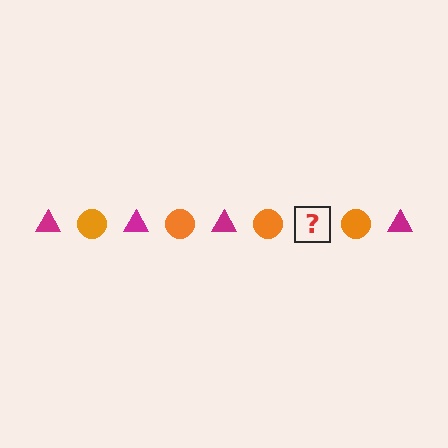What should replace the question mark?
The question mark should be replaced with a magenta triangle.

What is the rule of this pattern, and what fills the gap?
The rule is that the pattern alternates between magenta triangle and orange circle. The gap should be filled with a magenta triangle.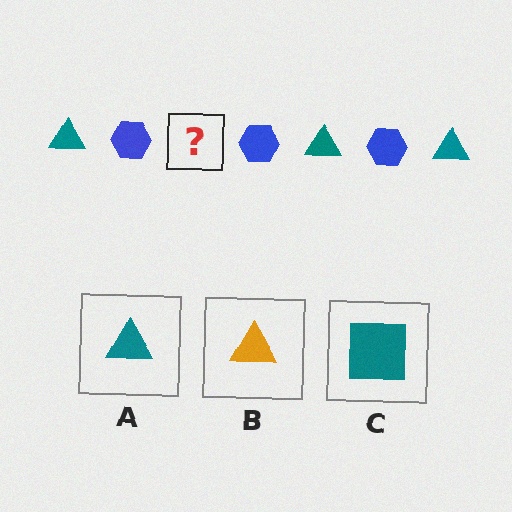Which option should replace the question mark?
Option A.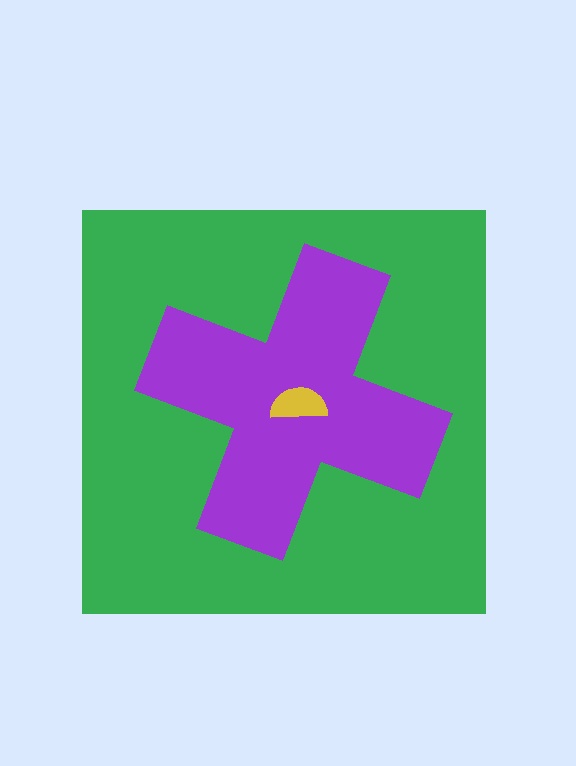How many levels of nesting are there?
3.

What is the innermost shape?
The yellow semicircle.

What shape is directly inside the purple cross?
The yellow semicircle.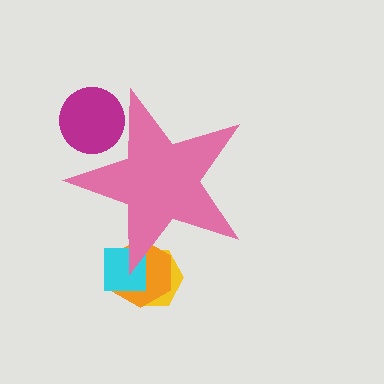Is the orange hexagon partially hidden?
Yes, the orange hexagon is partially hidden behind the pink star.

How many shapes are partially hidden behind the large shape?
4 shapes are partially hidden.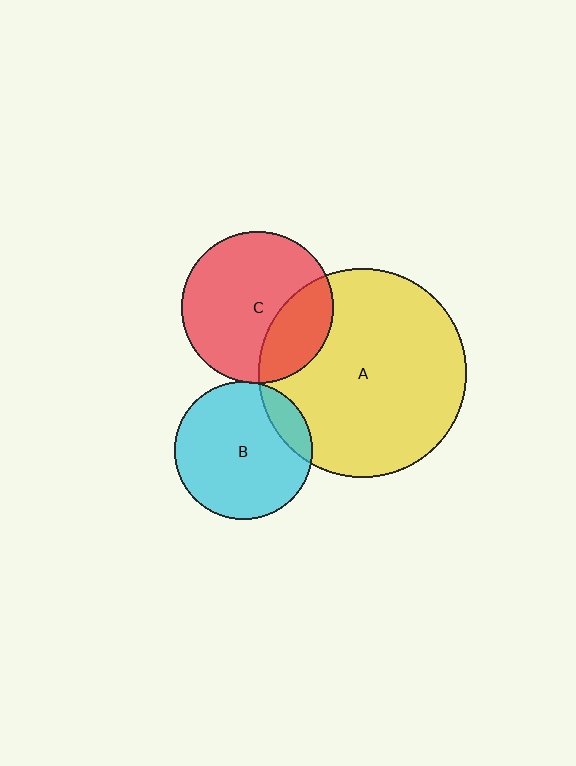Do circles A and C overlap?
Yes.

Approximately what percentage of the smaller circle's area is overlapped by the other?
Approximately 30%.